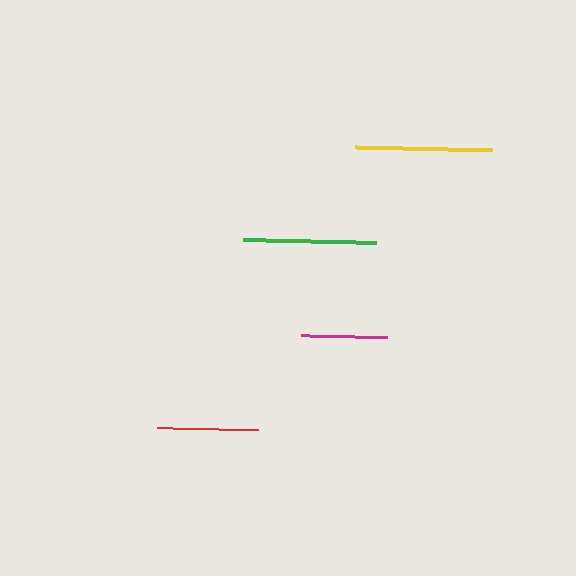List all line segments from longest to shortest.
From longest to shortest: yellow, green, red, magenta.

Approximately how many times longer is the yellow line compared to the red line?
The yellow line is approximately 1.4 times the length of the red line.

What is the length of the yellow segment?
The yellow segment is approximately 137 pixels long.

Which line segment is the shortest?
The magenta line is the shortest at approximately 86 pixels.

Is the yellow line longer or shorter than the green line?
The yellow line is longer than the green line.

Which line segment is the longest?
The yellow line is the longest at approximately 137 pixels.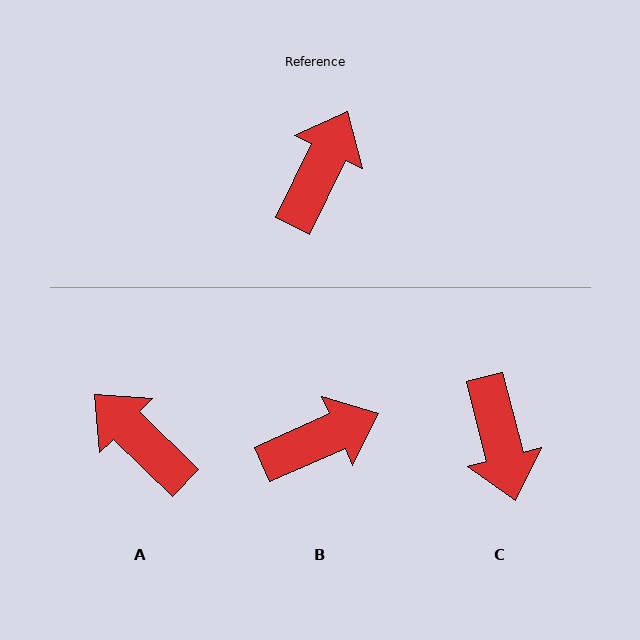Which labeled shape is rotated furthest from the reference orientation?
C, about 140 degrees away.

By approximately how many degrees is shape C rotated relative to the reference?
Approximately 140 degrees clockwise.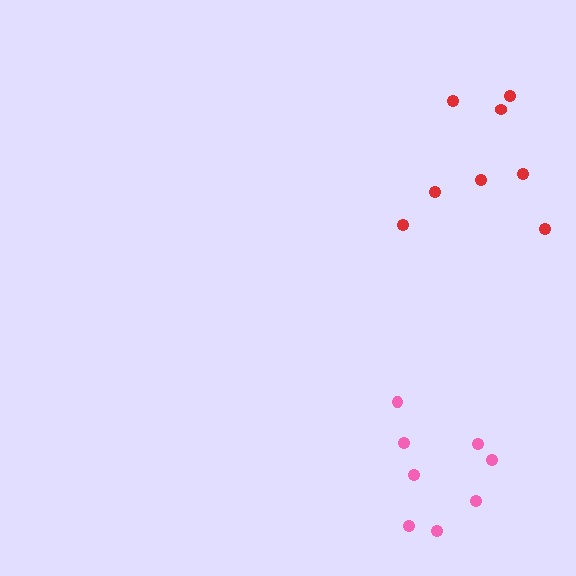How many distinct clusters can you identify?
There are 2 distinct clusters.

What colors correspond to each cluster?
The clusters are colored: red, pink.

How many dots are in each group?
Group 1: 8 dots, Group 2: 8 dots (16 total).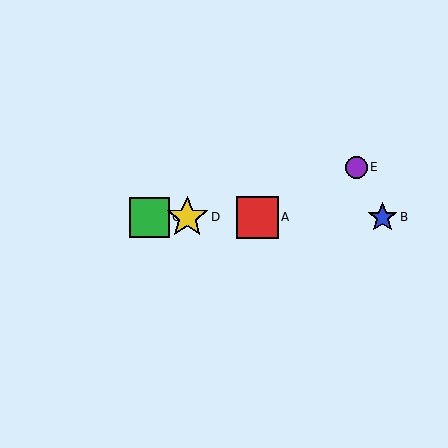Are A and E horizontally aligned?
No, A is at y≈217 and E is at y≈167.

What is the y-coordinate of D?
Object D is at y≈217.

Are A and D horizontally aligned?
Yes, both are at y≈217.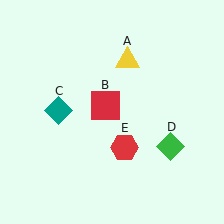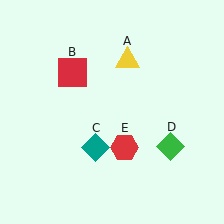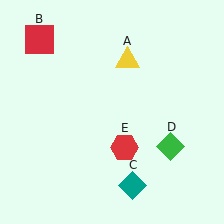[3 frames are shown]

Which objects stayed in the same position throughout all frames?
Yellow triangle (object A) and green diamond (object D) and red hexagon (object E) remained stationary.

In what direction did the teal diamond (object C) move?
The teal diamond (object C) moved down and to the right.